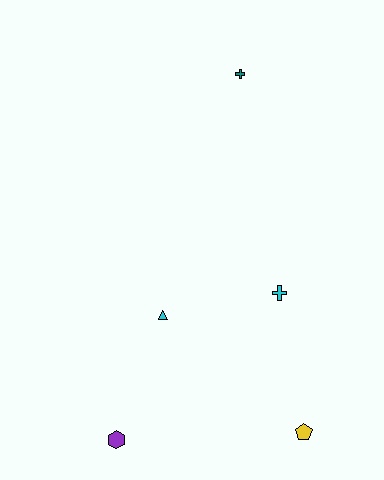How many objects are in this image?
There are 5 objects.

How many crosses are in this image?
There are 2 crosses.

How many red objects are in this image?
There are no red objects.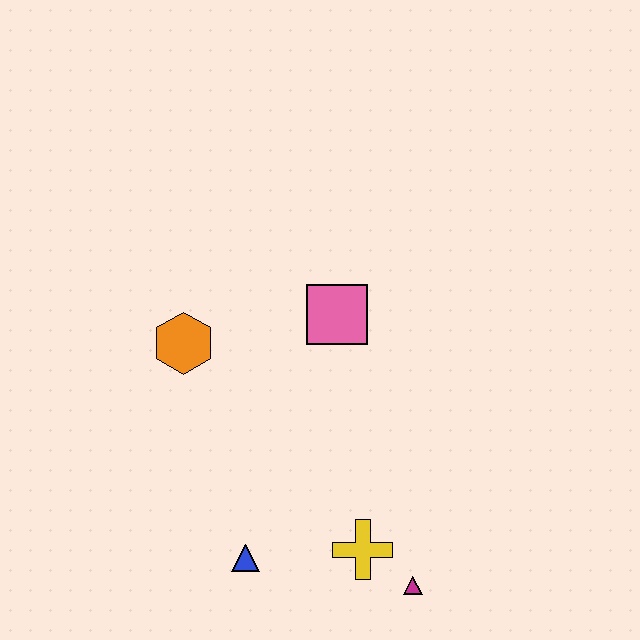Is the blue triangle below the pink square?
Yes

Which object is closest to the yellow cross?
The magenta triangle is closest to the yellow cross.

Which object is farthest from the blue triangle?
The pink square is farthest from the blue triangle.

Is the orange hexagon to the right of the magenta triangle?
No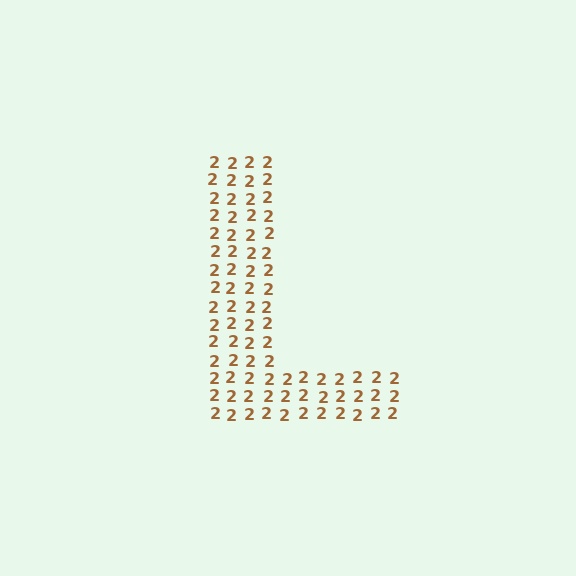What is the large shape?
The large shape is the letter L.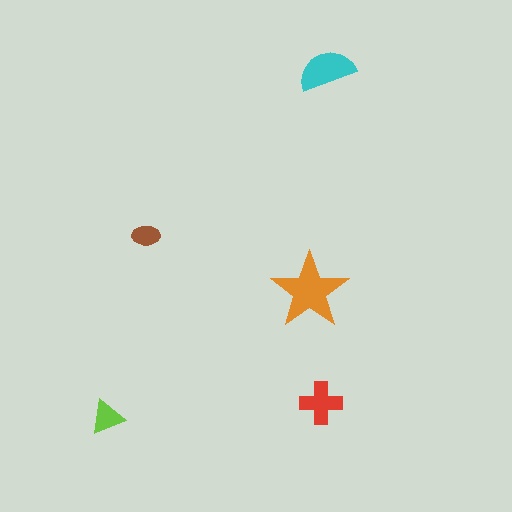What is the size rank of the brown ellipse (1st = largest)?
5th.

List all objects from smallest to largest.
The brown ellipse, the lime triangle, the red cross, the cyan semicircle, the orange star.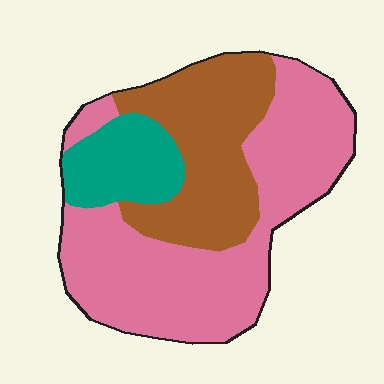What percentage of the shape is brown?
Brown covers around 30% of the shape.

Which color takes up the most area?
Pink, at roughly 55%.